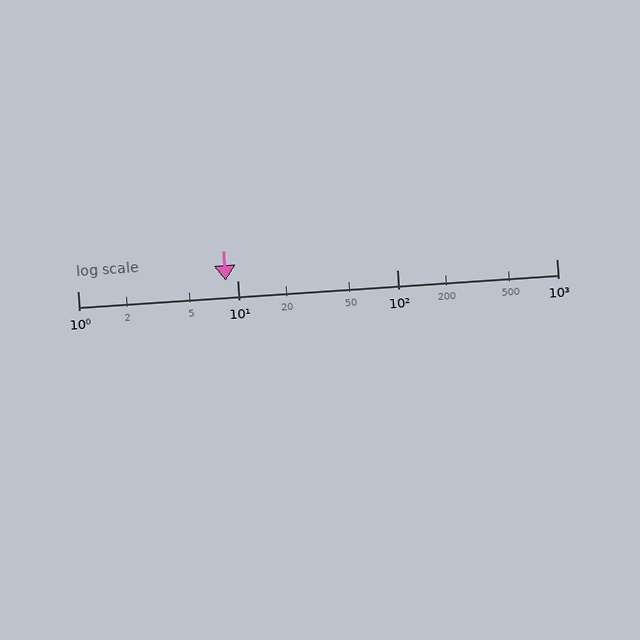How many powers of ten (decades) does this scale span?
The scale spans 3 decades, from 1 to 1000.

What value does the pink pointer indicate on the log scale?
The pointer indicates approximately 8.5.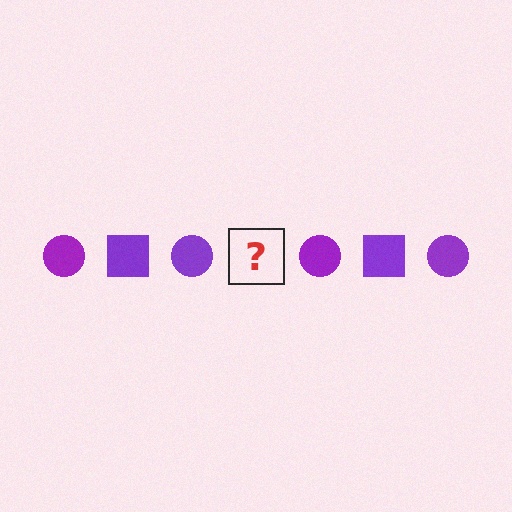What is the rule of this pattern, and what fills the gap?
The rule is that the pattern cycles through circle, square shapes in purple. The gap should be filled with a purple square.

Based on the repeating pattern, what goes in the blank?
The blank should be a purple square.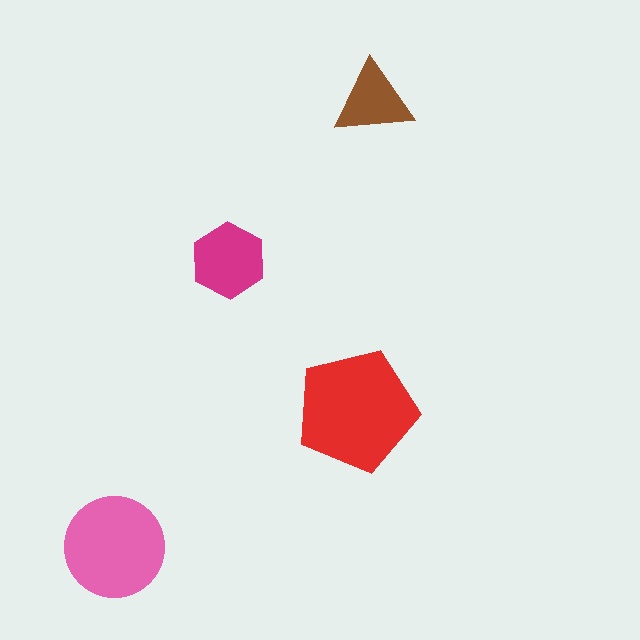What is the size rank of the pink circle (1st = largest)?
2nd.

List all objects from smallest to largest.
The brown triangle, the magenta hexagon, the pink circle, the red pentagon.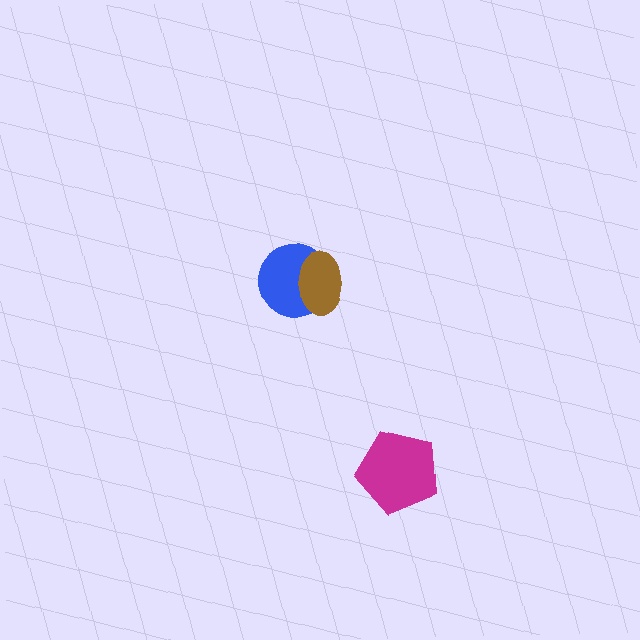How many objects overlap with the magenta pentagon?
0 objects overlap with the magenta pentagon.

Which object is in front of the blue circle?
The brown ellipse is in front of the blue circle.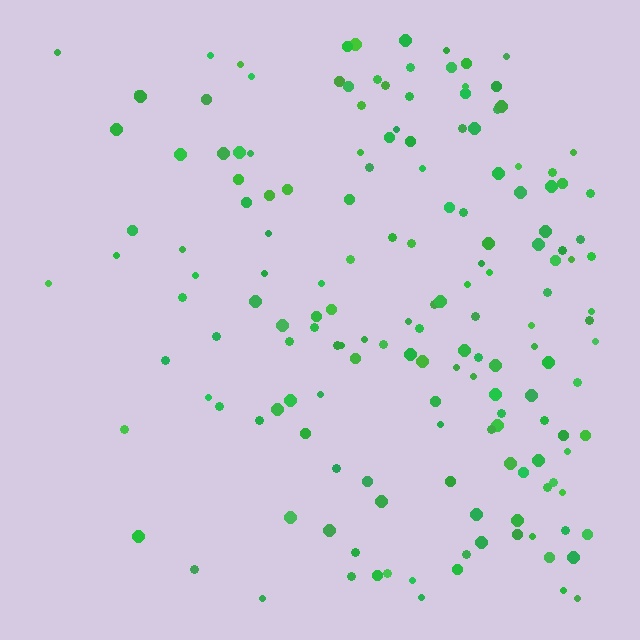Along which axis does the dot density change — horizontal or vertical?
Horizontal.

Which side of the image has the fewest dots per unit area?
The left.